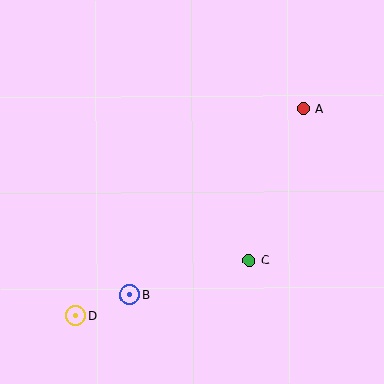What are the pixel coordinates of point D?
Point D is at (76, 316).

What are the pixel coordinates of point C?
Point C is at (249, 260).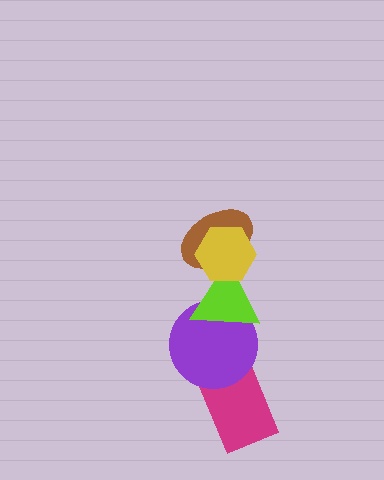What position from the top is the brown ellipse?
The brown ellipse is 2nd from the top.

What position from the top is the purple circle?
The purple circle is 4th from the top.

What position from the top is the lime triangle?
The lime triangle is 3rd from the top.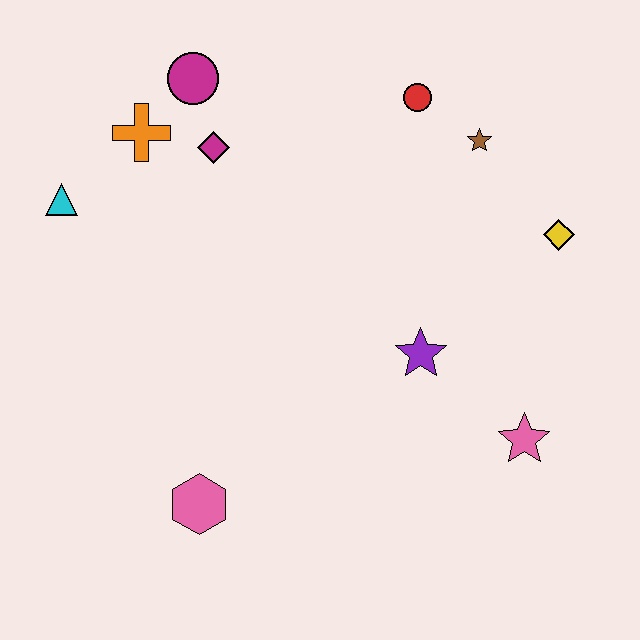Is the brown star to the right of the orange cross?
Yes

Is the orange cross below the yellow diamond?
No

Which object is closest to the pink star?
The purple star is closest to the pink star.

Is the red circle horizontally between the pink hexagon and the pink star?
Yes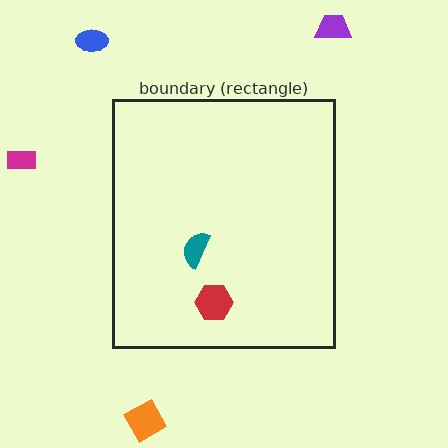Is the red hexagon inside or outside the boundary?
Inside.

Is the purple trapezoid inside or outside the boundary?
Outside.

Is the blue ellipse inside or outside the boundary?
Outside.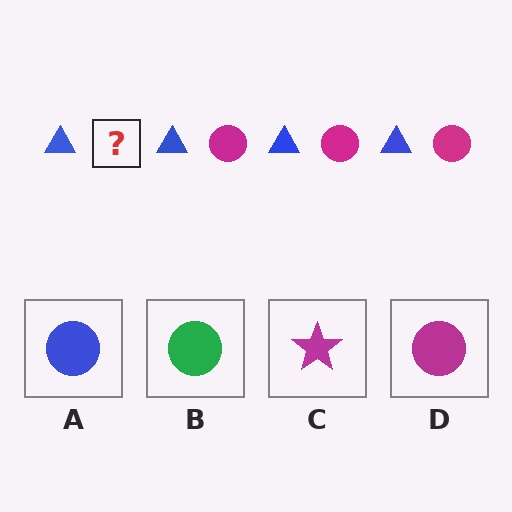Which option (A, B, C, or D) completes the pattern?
D.